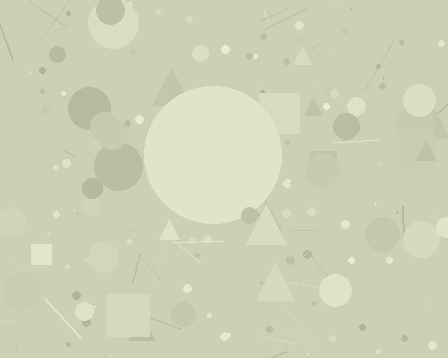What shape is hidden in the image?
A circle is hidden in the image.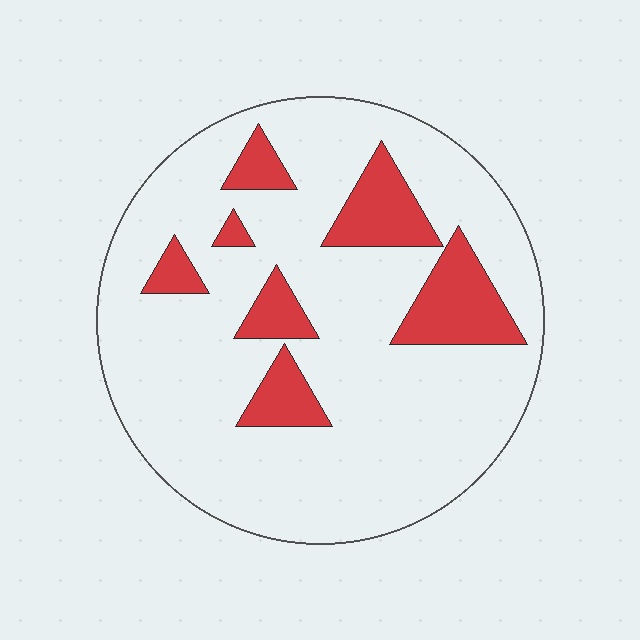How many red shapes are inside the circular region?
7.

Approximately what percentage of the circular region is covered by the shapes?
Approximately 20%.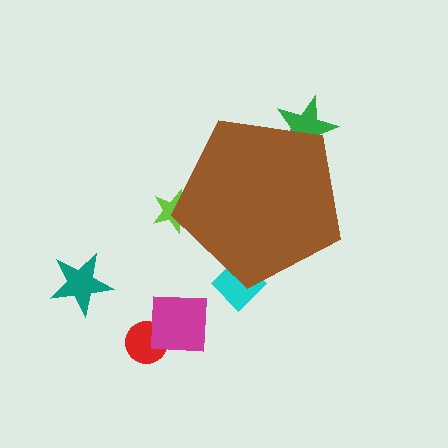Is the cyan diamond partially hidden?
Yes, the cyan diamond is partially hidden behind the brown pentagon.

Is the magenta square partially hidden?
No, the magenta square is fully visible.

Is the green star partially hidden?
Yes, the green star is partially hidden behind the brown pentagon.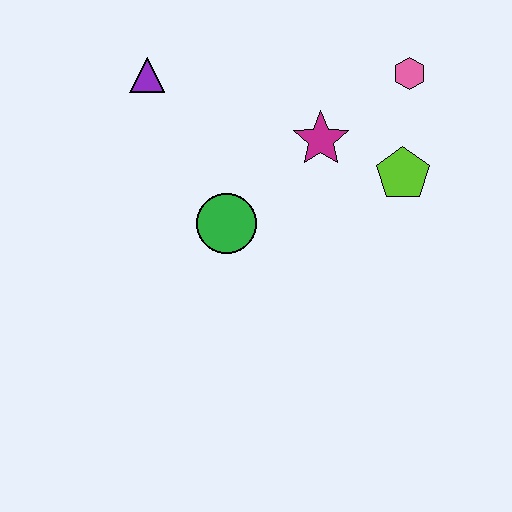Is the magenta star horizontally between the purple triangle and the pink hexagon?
Yes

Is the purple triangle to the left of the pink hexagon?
Yes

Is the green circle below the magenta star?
Yes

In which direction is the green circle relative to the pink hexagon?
The green circle is to the left of the pink hexagon.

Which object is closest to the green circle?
The magenta star is closest to the green circle.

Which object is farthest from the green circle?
The pink hexagon is farthest from the green circle.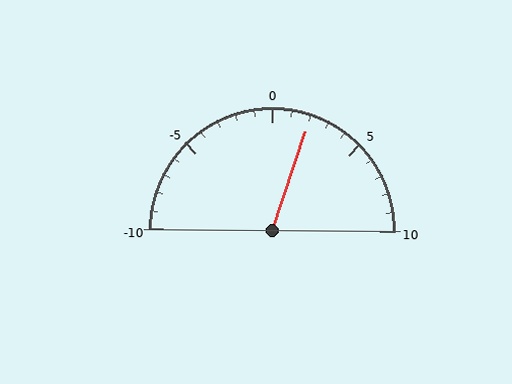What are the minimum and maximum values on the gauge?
The gauge ranges from -10 to 10.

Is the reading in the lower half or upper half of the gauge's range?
The reading is in the upper half of the range (-10 to 10).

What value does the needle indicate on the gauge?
The needle indicates approximately 2.